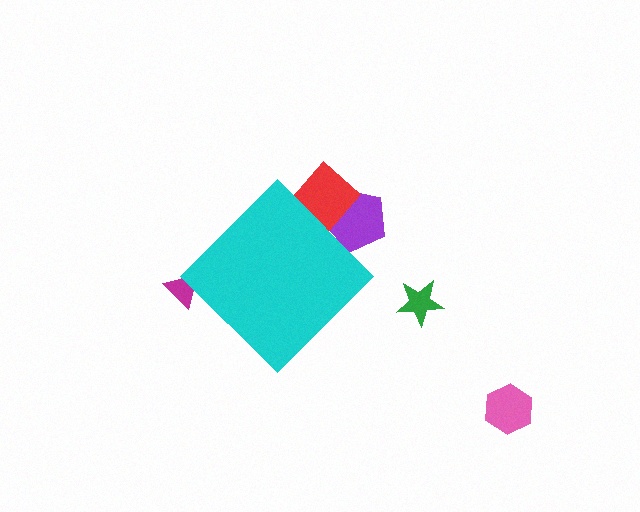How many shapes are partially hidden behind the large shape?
3 shapes are partially hidden.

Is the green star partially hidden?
No, the green star is fully visible.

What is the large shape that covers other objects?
A cyan diamond.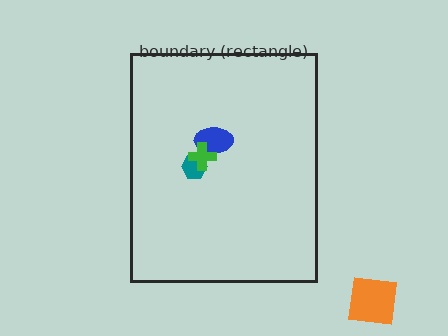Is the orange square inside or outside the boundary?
Outside.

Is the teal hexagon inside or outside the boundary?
Inside.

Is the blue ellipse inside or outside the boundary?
Inside.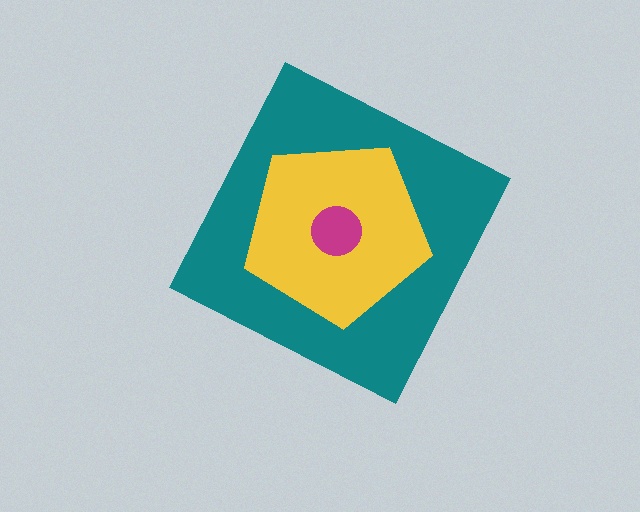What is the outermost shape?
The teal diamond.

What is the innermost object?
The magenta circle.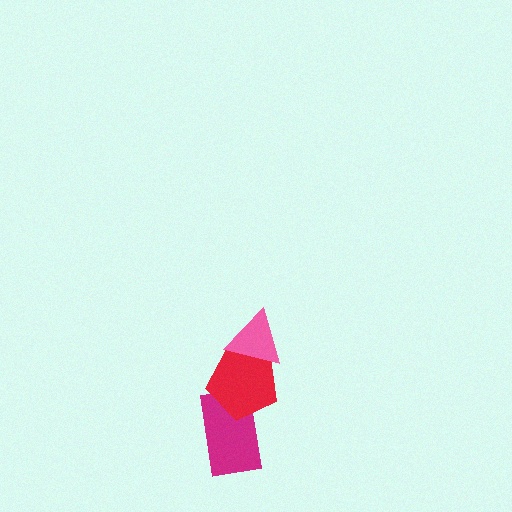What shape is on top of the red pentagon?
The pink triangle is on top of the red pentagon.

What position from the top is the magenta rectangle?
The magenta rectangle is 3rd from the top.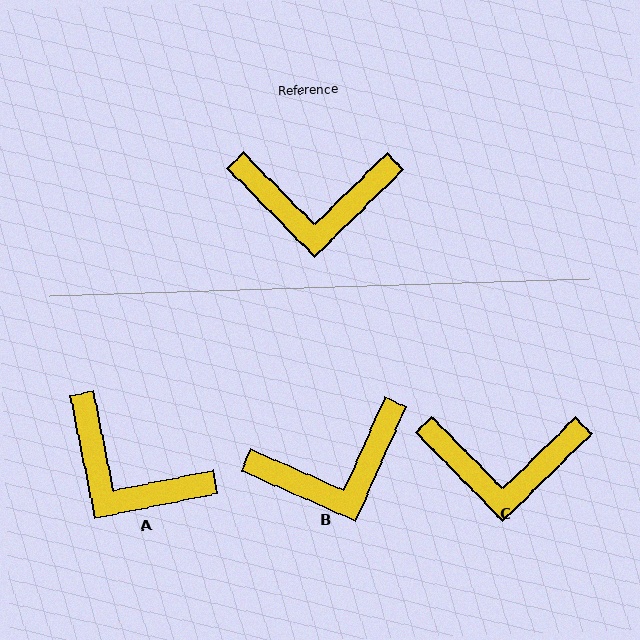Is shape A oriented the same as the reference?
No, it is off by about 33 degrees.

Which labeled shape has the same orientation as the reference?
C.